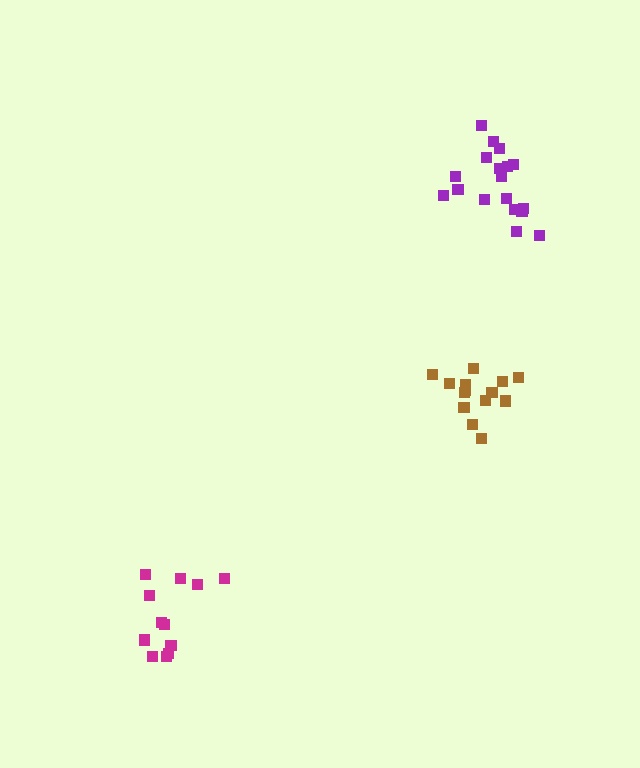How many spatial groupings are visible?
There are 3 spatial groupings.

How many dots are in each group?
Group 1: 12 dots, Group 2: 18 dots, Group 3: 14 dots (44 total).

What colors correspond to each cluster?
The clusters are colored: magenta, purple, brown.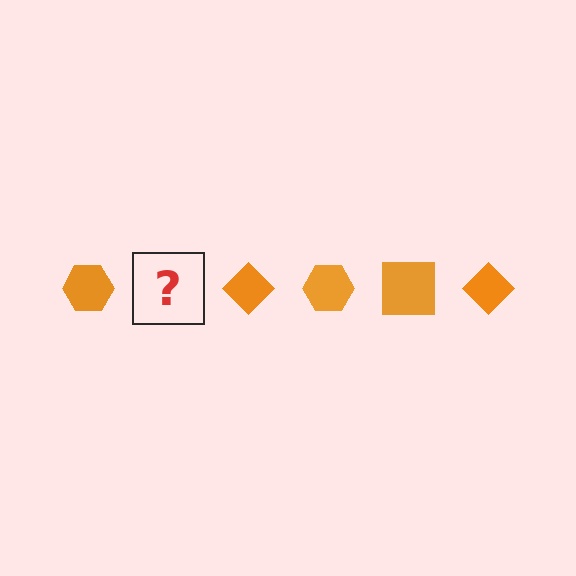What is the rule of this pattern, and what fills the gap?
The rule is that the pattern cycles through hexagon, square, diamond shapes in orange. The gap should be filled with an orange square.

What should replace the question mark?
The question mark should be replaced with an orange square.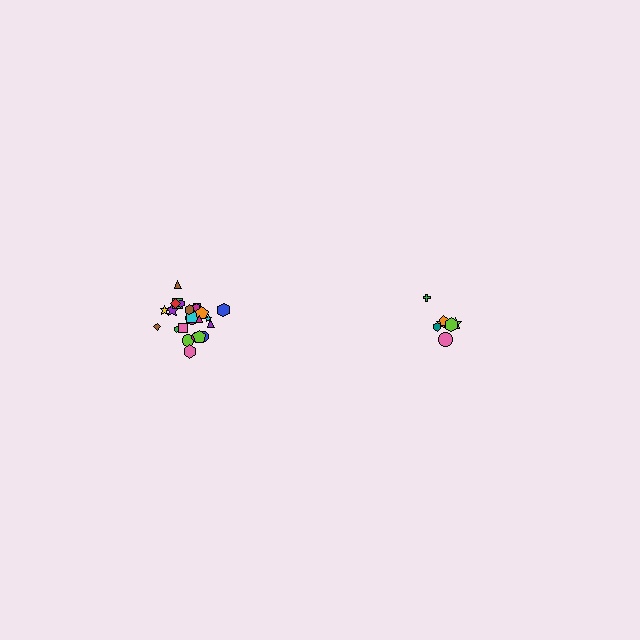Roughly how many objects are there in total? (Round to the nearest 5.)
Roughly 30 objects in total.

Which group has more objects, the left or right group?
The left group.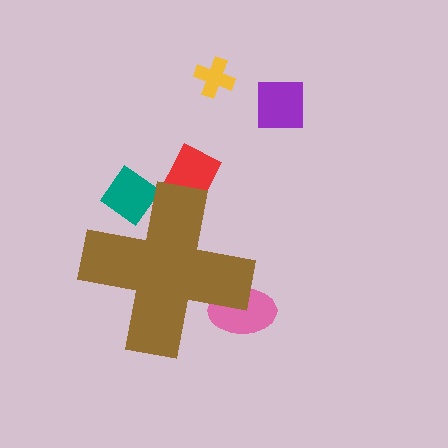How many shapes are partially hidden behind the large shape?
3 shapes are partially hidden.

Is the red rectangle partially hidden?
Yes, the red rectangle is partially hidden behind the brown cross.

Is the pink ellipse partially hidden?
Yes, the pink ellipse is partially hidden behind the brown cross.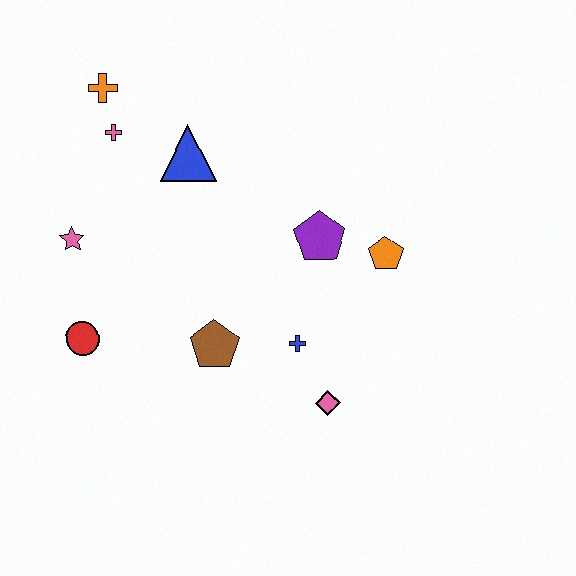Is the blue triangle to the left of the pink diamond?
Yes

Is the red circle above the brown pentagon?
Yes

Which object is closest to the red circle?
The pink star is closest to the red circle.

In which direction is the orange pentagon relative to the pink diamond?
The orange pentagon is above the pink diamond.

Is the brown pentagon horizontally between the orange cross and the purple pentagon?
Yes